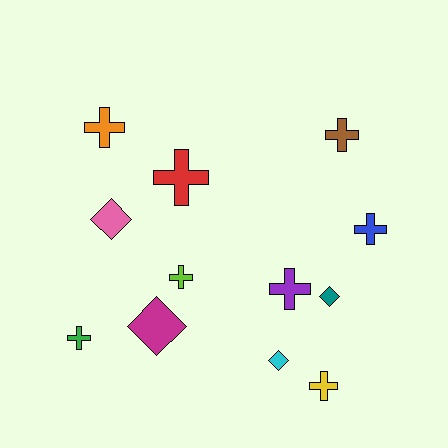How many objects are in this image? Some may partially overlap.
There are 12 objects.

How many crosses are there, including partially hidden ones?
There are 8 crosses.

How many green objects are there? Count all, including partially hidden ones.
There is 1 green object.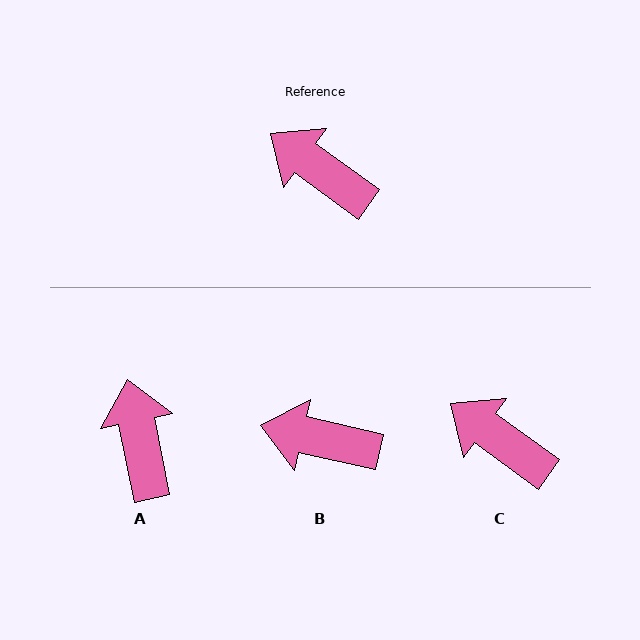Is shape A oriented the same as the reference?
No, it is off by about 43 degrees.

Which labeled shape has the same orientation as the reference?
C.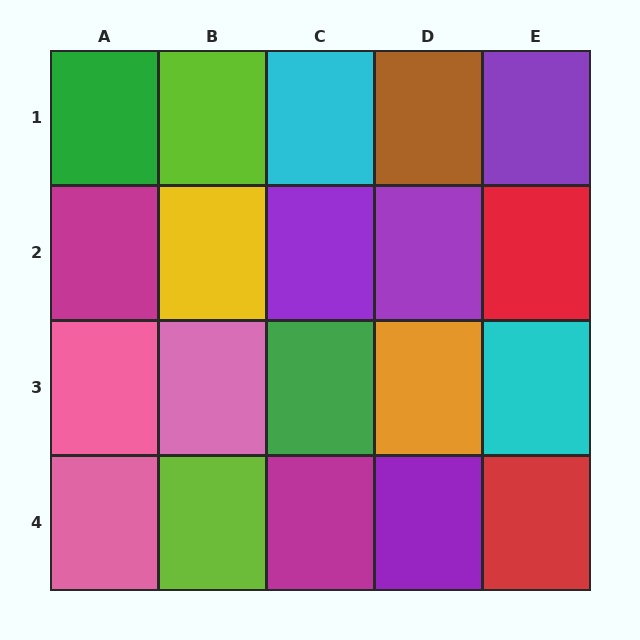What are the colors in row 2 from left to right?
Magenta, yellow, purple, purple, red.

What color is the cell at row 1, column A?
Green.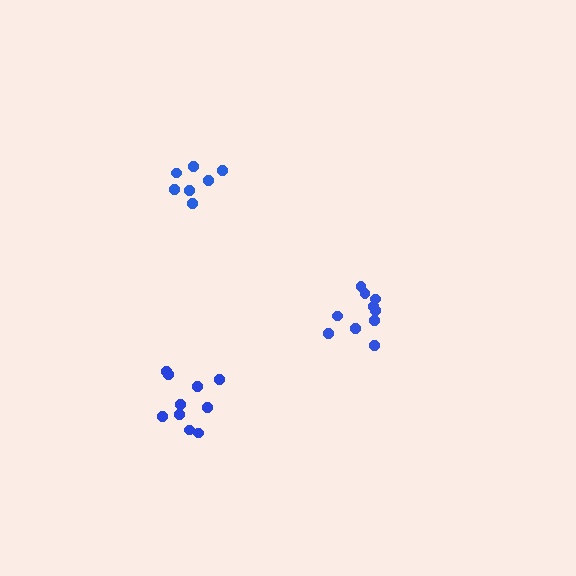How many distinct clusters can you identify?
There are 3 distinct clusters.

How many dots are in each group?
Group 1: 10 dots, Group 2: 7 dots, Group 3: 10 dots (27 total).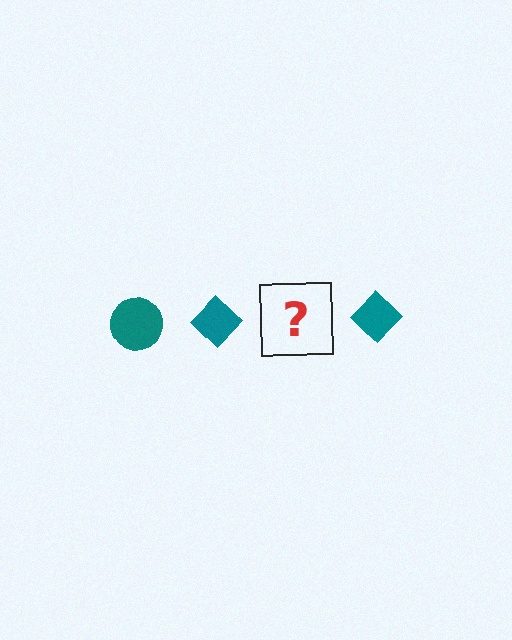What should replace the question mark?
The question mark should be replaced with a teal circle.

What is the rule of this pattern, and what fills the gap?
The rule is that the pattern cycles through circle, diamond shapes in teal. The gap should be filled with a teal circle.